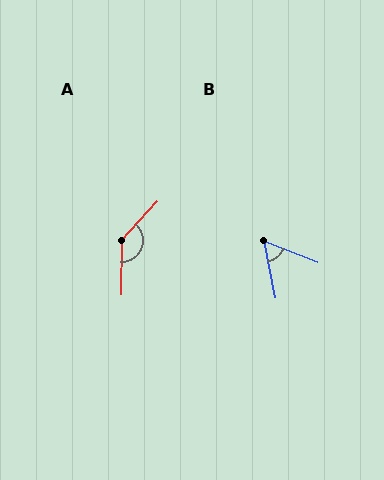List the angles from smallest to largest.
B (57°), A (138°).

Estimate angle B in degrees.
Approximately 57 degrees.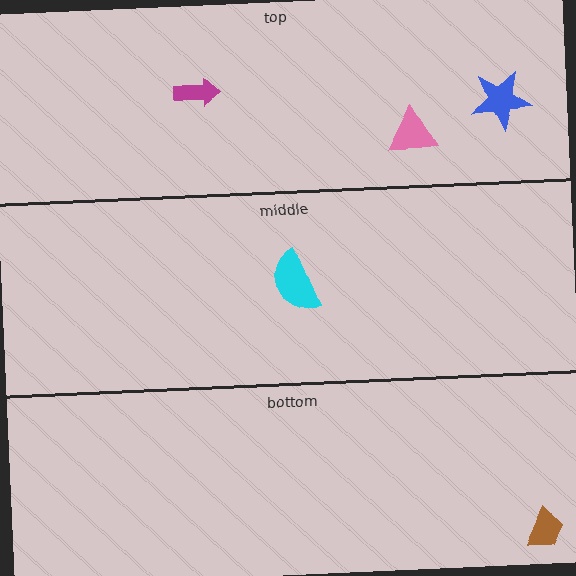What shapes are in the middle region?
The cyan semicircle.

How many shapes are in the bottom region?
1.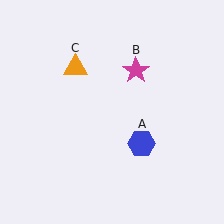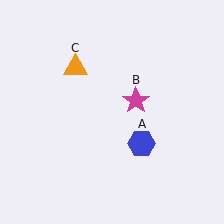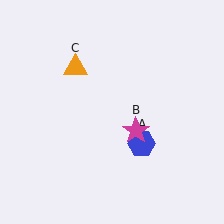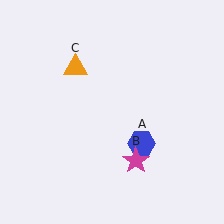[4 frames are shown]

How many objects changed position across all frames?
1 object changed position: magenta star (object B).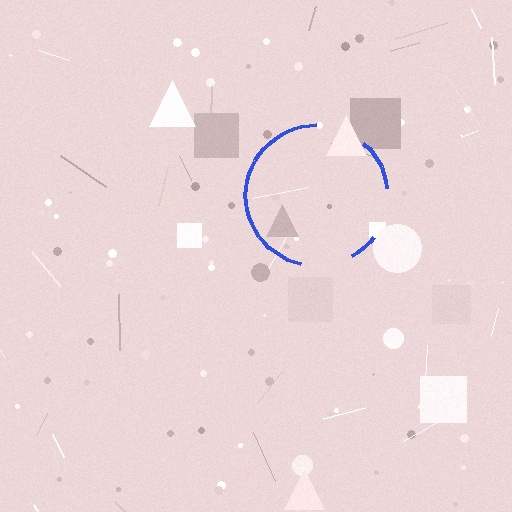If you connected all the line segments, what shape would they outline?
They would outline a circle.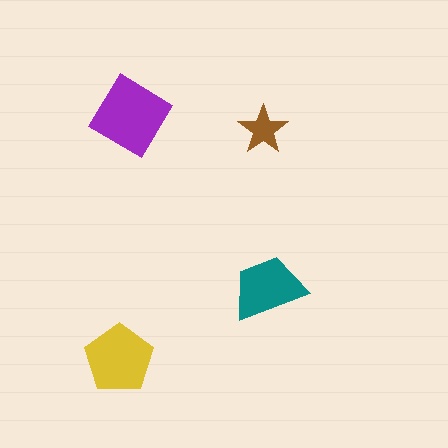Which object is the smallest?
The brown star.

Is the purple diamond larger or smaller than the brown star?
Larger.